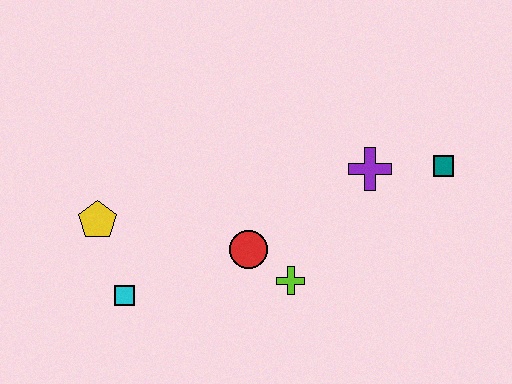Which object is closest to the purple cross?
The teal square is closest to the purple cross.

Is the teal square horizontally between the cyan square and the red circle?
No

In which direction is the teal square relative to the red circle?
The teal square is to the right of the red circle.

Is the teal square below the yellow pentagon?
No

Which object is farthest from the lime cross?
The yellow pentagon is farthest from the lime cross.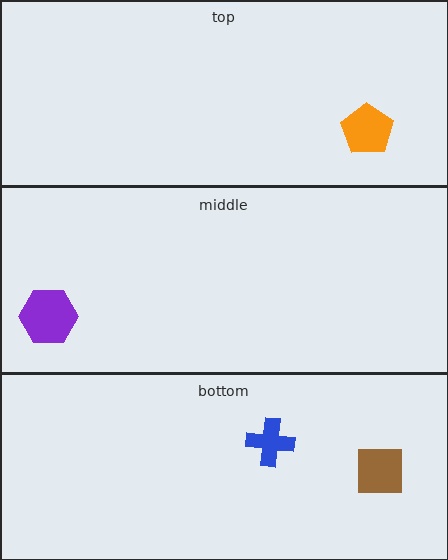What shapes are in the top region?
The orange pentagon.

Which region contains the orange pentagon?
The top region.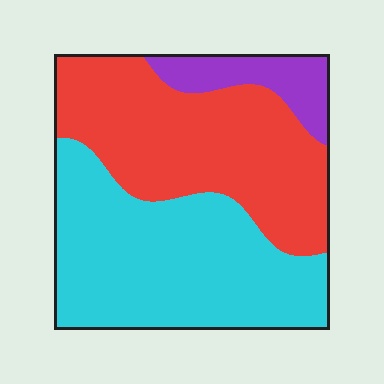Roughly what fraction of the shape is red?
Red covers about 45% of the shape.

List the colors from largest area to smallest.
From largest to smallest: cyan, red, purple.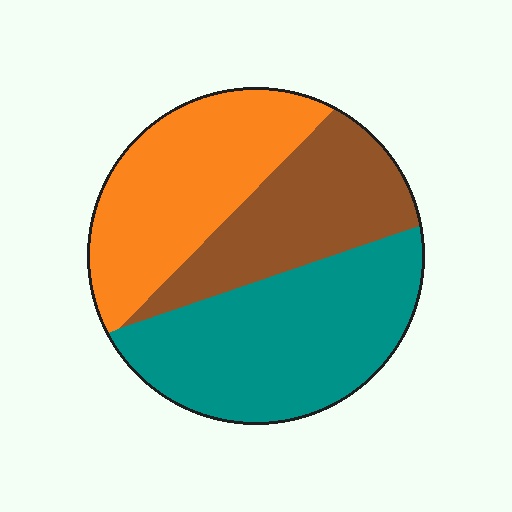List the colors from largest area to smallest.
From largest to smallest: teal, orange, brown.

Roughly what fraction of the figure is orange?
Orange covers around 35% of the figure.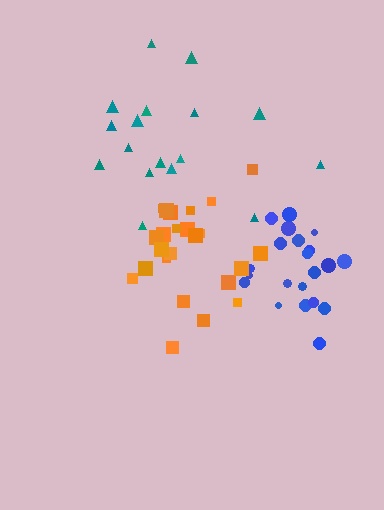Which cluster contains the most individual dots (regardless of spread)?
Orange (24).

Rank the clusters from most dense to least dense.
blue, orange, teal.